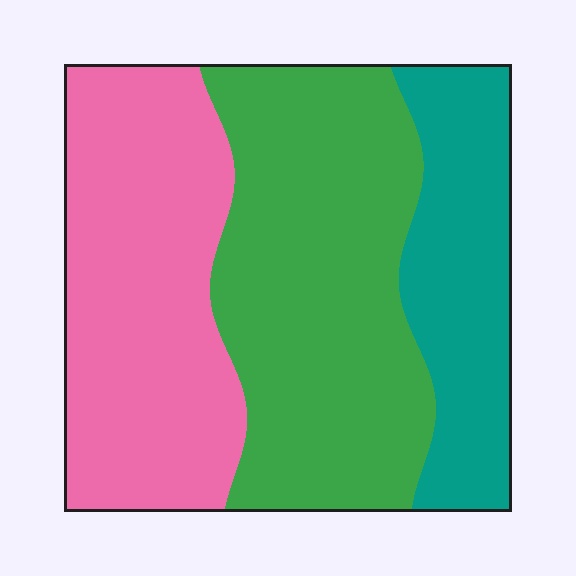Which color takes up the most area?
Green, at roughly 40%.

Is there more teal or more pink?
Pink.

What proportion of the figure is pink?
Pink covers around 35% of the figure.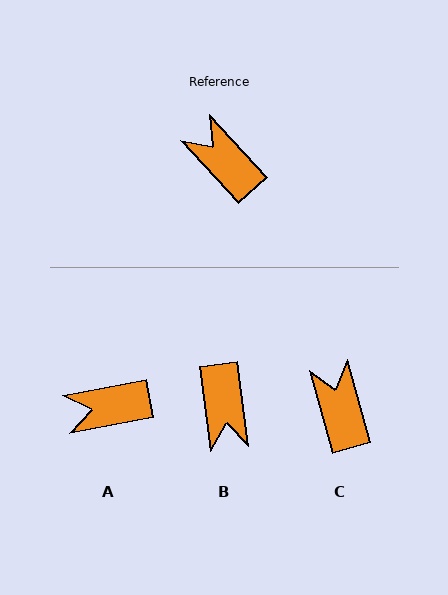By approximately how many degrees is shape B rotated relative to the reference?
Approximately 145 degrees counter-clockwise.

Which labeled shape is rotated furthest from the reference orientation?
B, about 145 degrees away.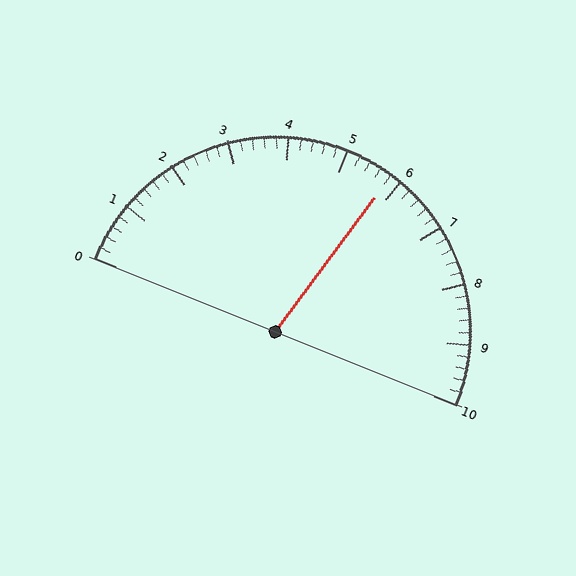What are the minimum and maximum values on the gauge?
The gauge ranges from 0 to 10.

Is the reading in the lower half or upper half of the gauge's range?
The reading is in the upper half of the range (0 to 10).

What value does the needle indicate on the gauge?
The needle indicates approximately 5.8.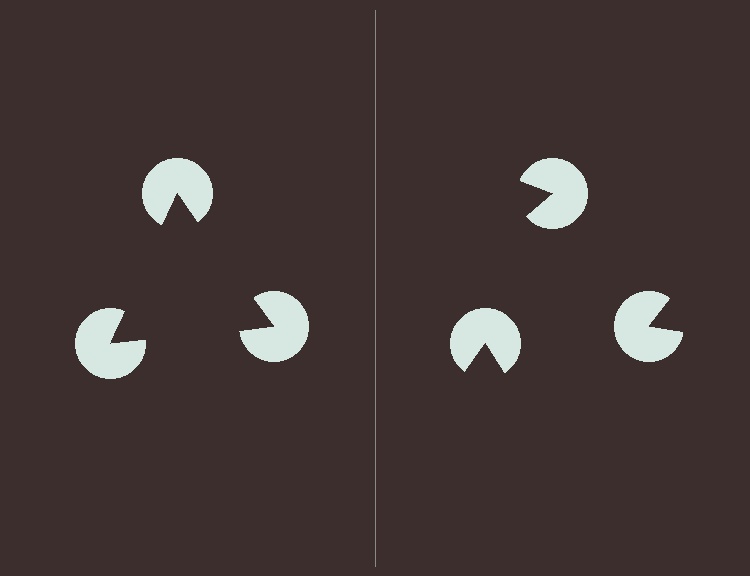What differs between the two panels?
The pac-man discs are positioned identically on both sides; only the wedge orientations differ. On the left they align to a triangle; on the right they are misaligned.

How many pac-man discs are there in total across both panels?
6 — 3 on each side.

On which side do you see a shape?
An illusory triangle appears on the left side. On the right side the wedge cuts are rotated, so no coherent shape forms.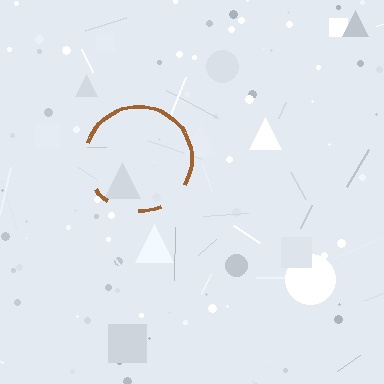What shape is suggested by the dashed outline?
The dashed outline suggests a circle.